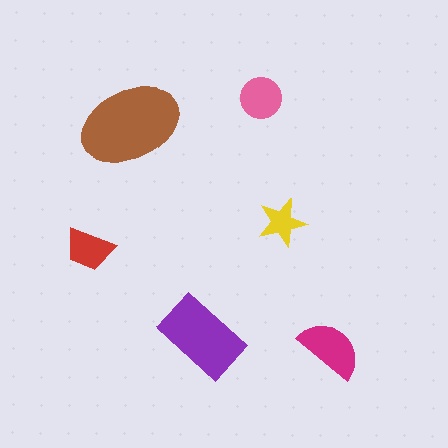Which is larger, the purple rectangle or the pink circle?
The purple rectangle.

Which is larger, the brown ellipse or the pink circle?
The brown ellipse.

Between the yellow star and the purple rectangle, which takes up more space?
The purple rectangle.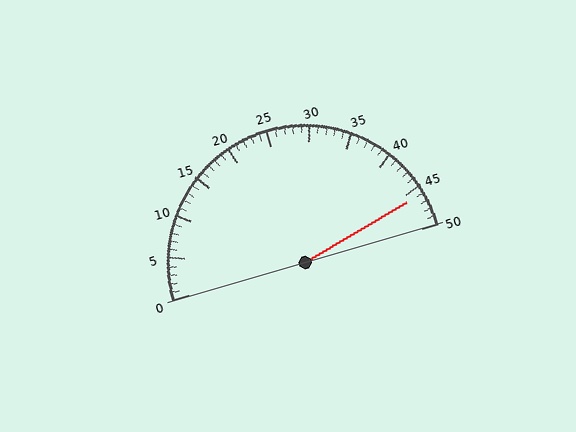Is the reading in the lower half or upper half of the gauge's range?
The reading is in the upper half of the range (0 to 50).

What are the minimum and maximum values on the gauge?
The gauge ranges from 0 to 50.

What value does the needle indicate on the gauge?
The needle indicates approximately 46.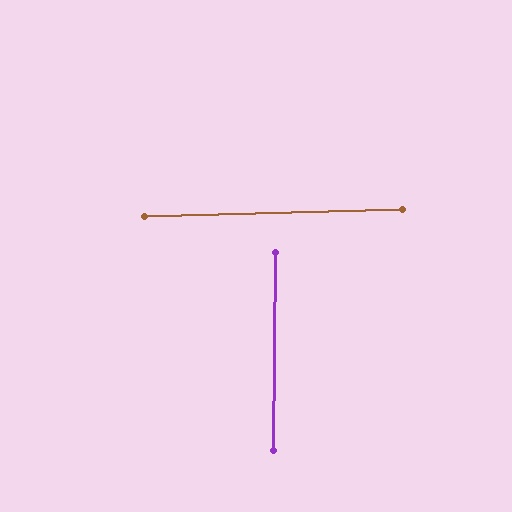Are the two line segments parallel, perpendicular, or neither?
Perpendicular — they meet at approximately 88°.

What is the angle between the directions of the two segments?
Approximately 88 degrees.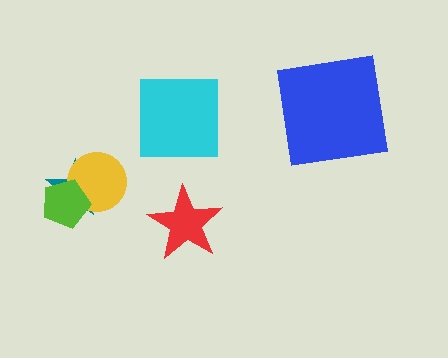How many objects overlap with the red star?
0 objects overlap with the red star.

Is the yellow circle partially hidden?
Yes, it is partially covered by another shape.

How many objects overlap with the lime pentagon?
2 objects overlap with the lime pentagon.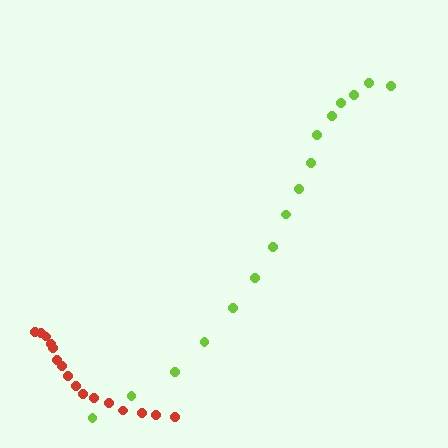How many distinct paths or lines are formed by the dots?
There are 2 distinct paths.